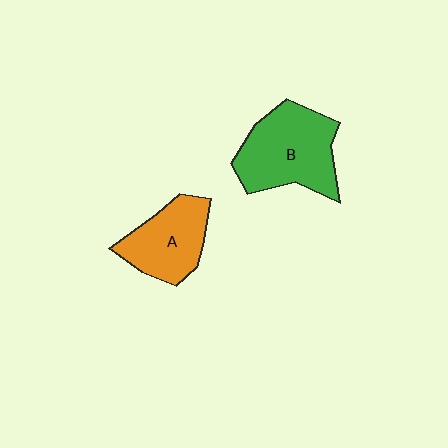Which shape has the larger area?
Shape B (green).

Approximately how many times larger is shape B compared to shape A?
Approximately 1.3 times.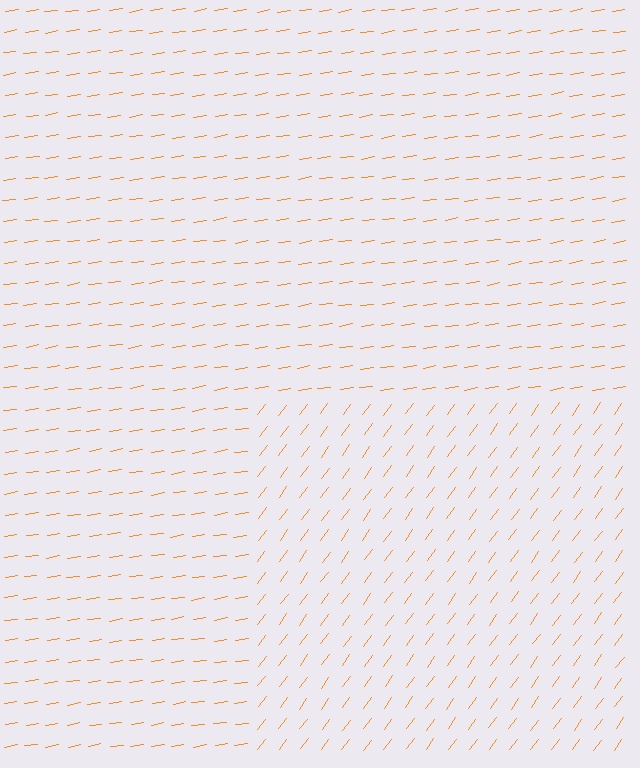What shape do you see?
I see a rectangle.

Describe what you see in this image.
The image is filled with small orange line segments. A rectangle region in the image has lines oriented differently from the surrounding lines, creating a visible texture boundary.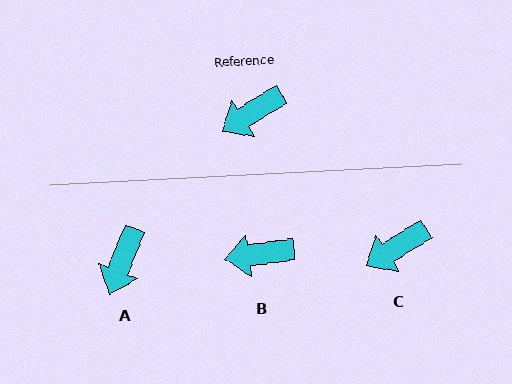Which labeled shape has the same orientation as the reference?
C.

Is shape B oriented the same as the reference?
No, it is off by about 24 degrees.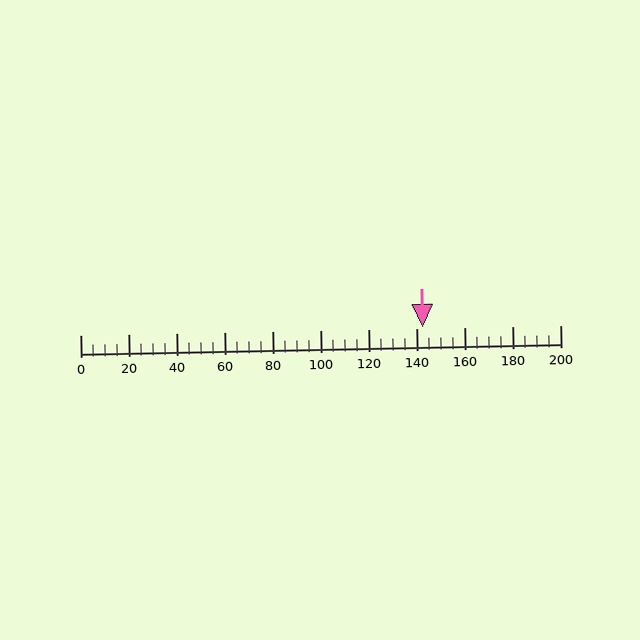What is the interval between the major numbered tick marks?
The major tick marks are spaced 20 units apart.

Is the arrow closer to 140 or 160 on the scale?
The arrow is closer to 140.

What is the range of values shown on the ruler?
The ruler shows values from 0 to 200.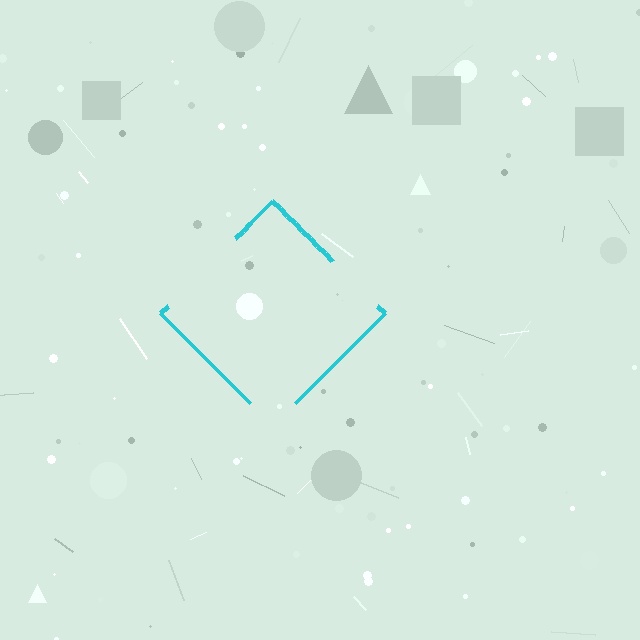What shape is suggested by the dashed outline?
The dashed outline suggests a diamond.